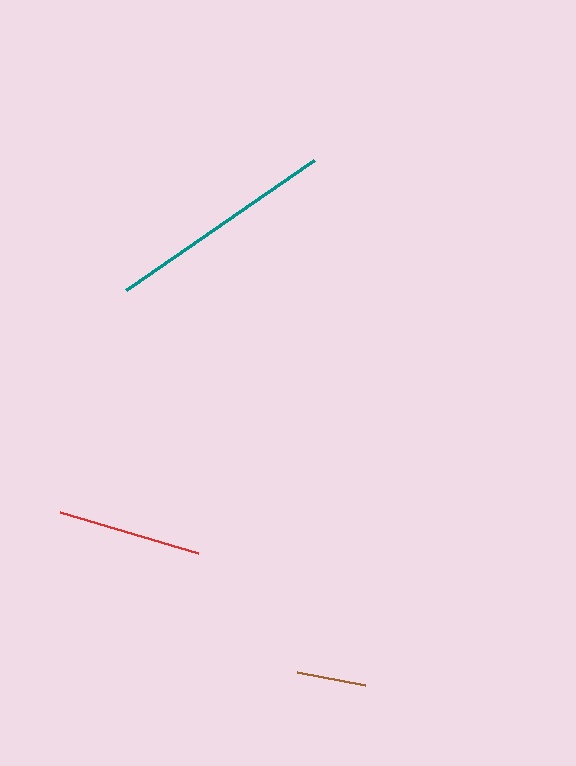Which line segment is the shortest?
The brown line is the shortest at approximately 69 pixels.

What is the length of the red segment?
The red segment is approximately 145 pixels long.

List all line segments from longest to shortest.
From longest to shortest: teal, red, brown.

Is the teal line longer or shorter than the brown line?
The teal line is longer than the brown line.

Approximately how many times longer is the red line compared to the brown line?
The red line is approximately 2.1 times the length of the brown line.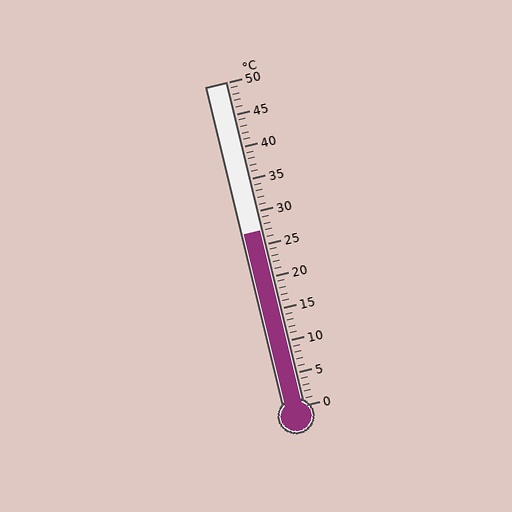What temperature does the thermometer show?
The thermometer shows approximately 27°C.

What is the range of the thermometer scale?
The thermometer scale ranges from 0°C to 50°C.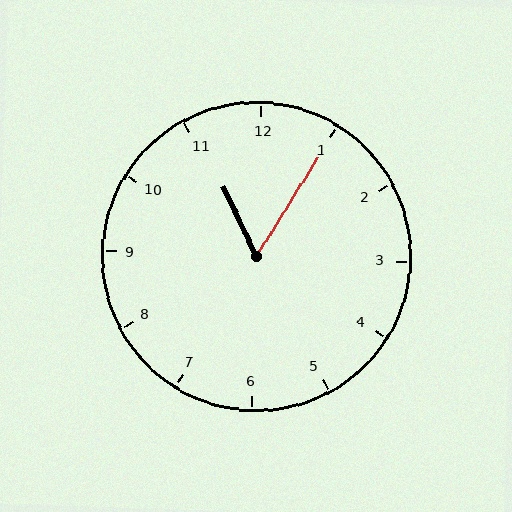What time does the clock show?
11:05.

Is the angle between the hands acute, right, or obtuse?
It is acute.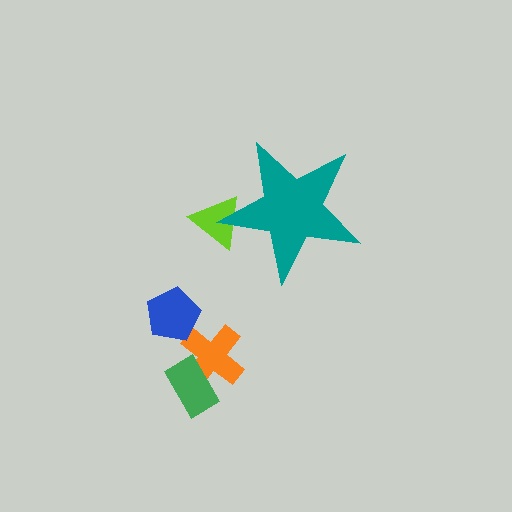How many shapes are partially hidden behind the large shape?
1 shape is partially hidden.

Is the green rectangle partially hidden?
No, the green rectangle is fully visible.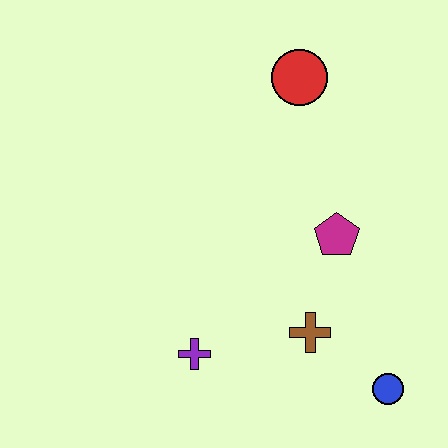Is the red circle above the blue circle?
Yes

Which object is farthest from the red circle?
The blue circle is farthest from the red circle.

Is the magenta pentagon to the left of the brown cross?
No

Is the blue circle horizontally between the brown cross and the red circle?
No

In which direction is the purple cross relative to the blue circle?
The purple cross is to the left of the blue circle.